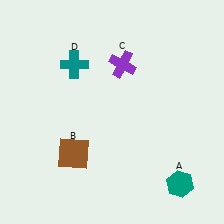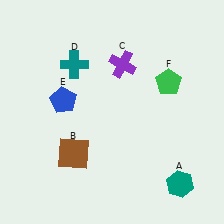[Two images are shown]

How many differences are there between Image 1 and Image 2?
There are 2 differences between the two images.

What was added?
A blue pentagon (E), a green pentagon (F) were added in Image 2.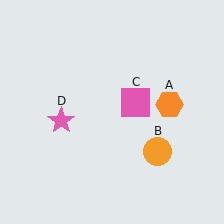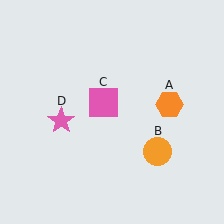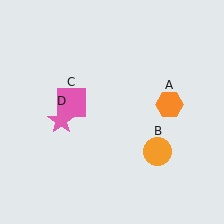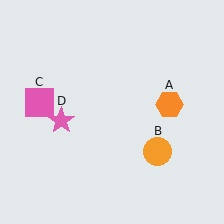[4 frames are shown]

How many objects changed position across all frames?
1 object changed position: pink square (object C).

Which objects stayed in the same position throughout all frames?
Orange hexagon (object A) and orange circle (object B) and pink star (object D) remained stationary.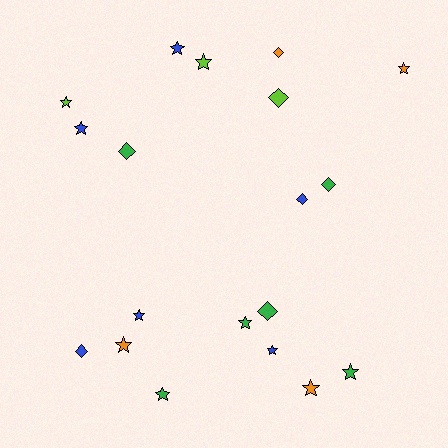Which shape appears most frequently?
Star, with 12 objects.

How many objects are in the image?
There are 19 objects.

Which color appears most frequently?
Green, with 6 objects.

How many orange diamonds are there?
There is 1 orange diamond.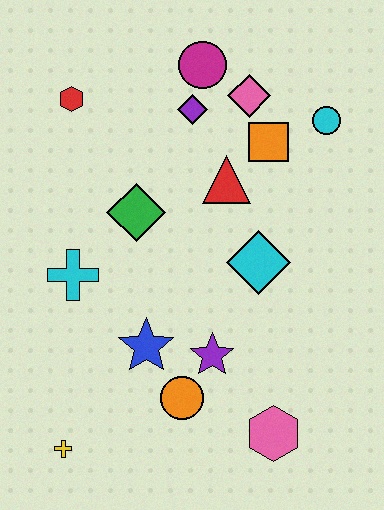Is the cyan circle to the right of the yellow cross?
Yes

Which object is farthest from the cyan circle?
The yellow cross is farthest from the cyan circle.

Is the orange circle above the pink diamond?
No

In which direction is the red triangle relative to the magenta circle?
The red triangle is below the magenta circle.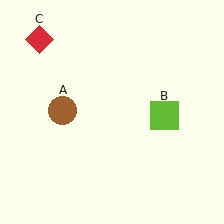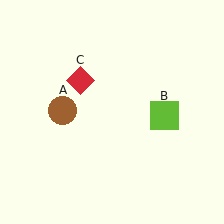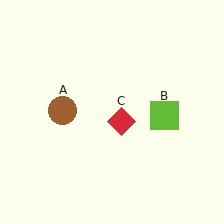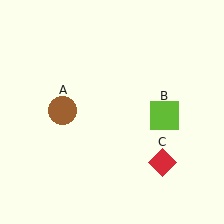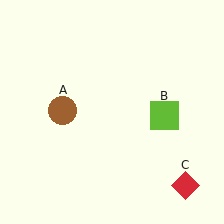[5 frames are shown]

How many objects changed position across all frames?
1 object changed position: red diamond (object C).